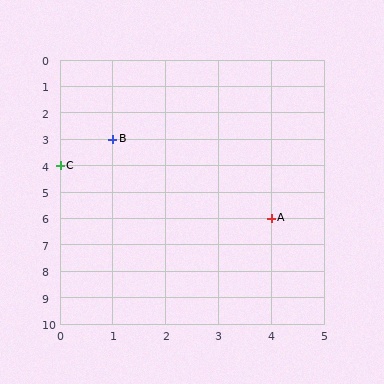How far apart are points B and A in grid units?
Points B and A are 3 columns and 3 rows apart (about 4.2 grid units diagonally).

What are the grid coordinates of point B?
Point B is at grid coordinates (1, 3).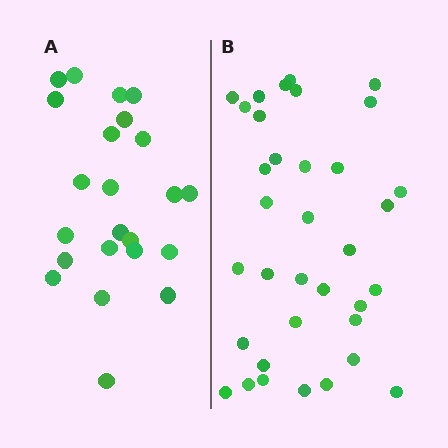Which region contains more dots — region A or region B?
Region B (the right region) has more dots.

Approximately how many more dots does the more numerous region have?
Region B has roughly 12 or so more dots than region A.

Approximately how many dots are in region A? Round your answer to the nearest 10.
About 20 dots. (The exact count is 23, which rounds to 20.)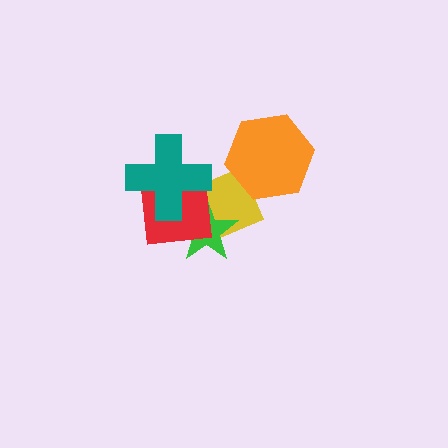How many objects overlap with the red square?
3 objects overlap with the red square.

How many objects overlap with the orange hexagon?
1 object overlaps with the orange hexagon.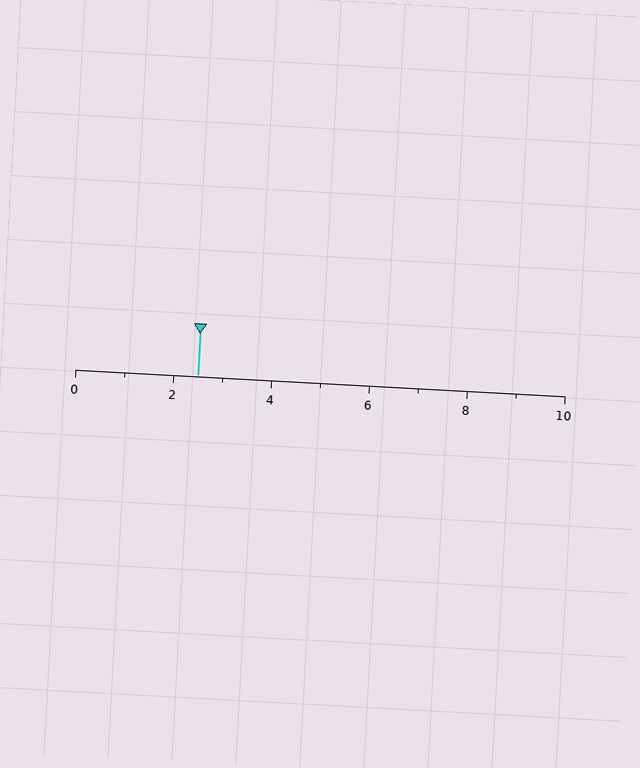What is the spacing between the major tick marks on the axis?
The major ticks are spaced 2 apart.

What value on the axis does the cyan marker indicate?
The marker indicates approximately 2.5.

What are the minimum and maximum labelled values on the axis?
The axis runs from 0 to 10.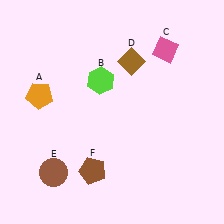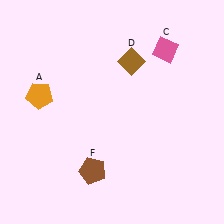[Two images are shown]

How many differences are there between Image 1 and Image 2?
There are 2 differences between the two images.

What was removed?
The lime hexagon (B), the brown circle (E) were removed in Image 2.